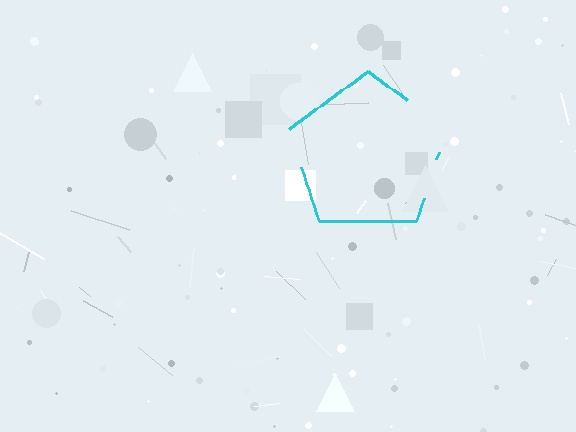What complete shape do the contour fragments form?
The contour fragments form a pentagon.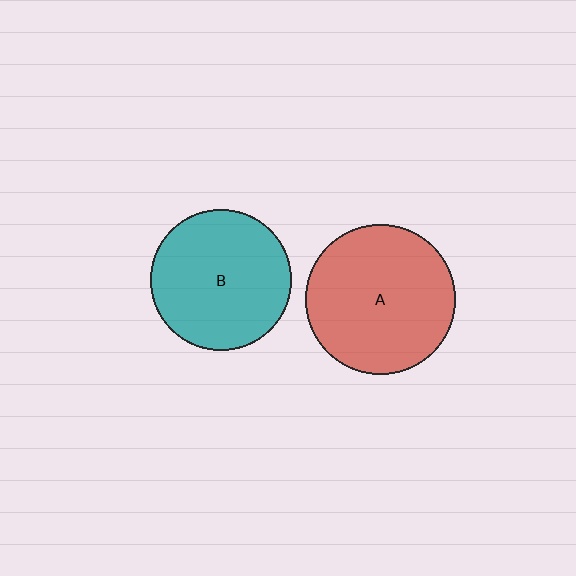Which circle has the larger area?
Circle A (red).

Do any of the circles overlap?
No, none of the circles overlap.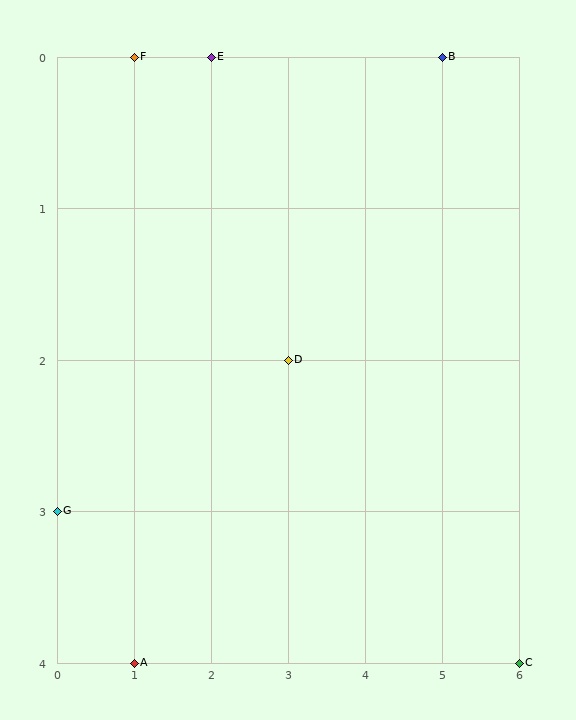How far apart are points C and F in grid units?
Points C and F are 5 columns and 4 rows apart (about 6.4 grid units diagonally).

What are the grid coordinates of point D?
Point D is at grid coordinates (3, 2).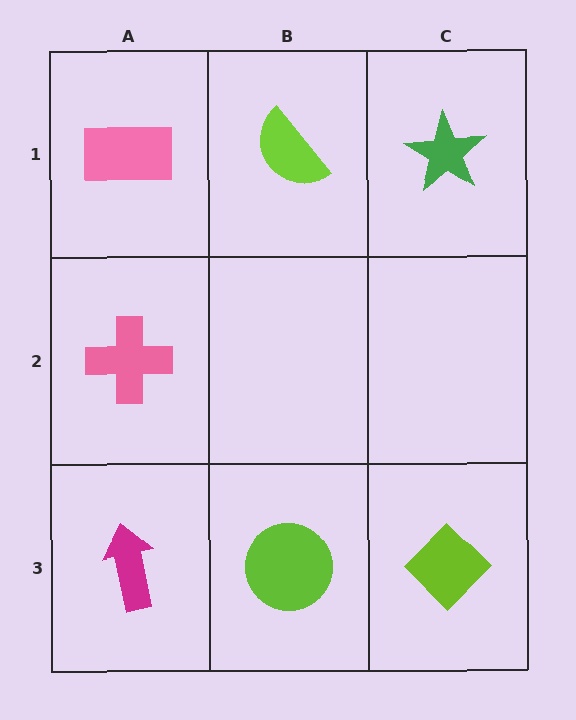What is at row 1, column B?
A lime semicircle.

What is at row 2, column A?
A pink cross.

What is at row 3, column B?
A lime circle.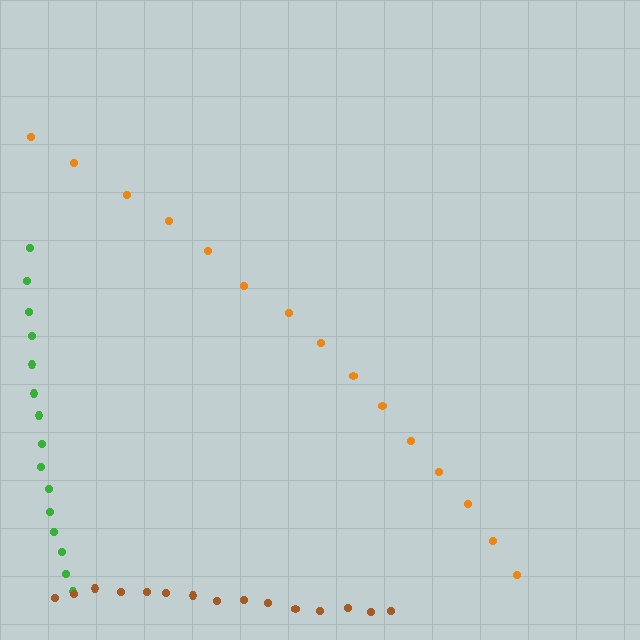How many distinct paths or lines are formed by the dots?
There are 3 distinct paths.